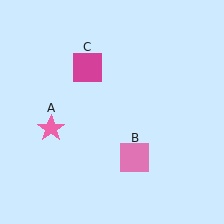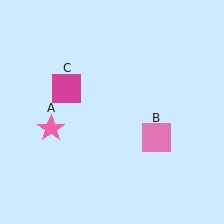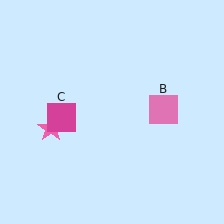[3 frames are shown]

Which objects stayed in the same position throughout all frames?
Pink star (object A) remained stationary.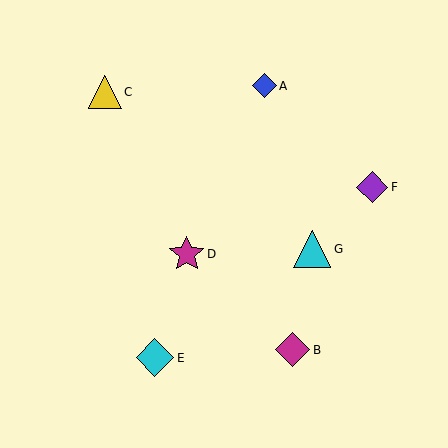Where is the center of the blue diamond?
The center of the blue diamond is at (264, 86).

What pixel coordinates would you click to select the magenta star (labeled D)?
Click at (187, 254) to select the magenta star D.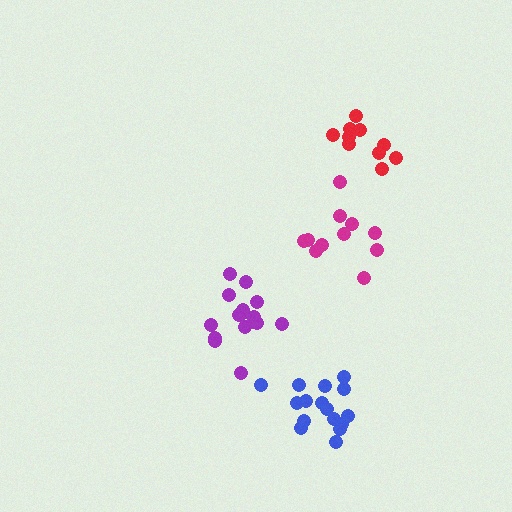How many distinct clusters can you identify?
There are 4 distinct clusters.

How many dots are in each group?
Group 1: 16 dots, Group 2: 10 dots, Group 3: 11 dots, Group 4: 16 dots (53 total).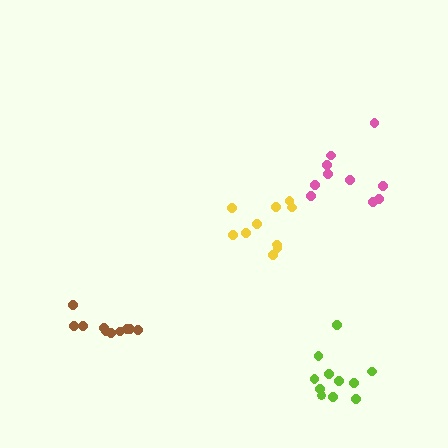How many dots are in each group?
Group 1: 10 dots, Group 2: 10 dots, Group 3: 11 dots, Group 4: 10 dots (41 total).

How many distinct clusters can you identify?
There are 4 distinct clusters.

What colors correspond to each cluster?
The clusters are colored: brown, yellow, lime, pink.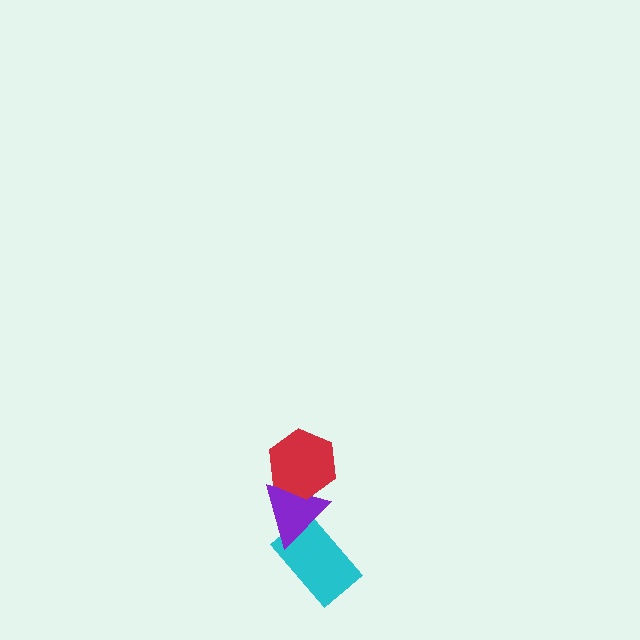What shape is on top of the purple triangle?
The red hexagon is on top of the purple triangle.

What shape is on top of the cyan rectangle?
The purple triangle is on top of the cyan rectangle.